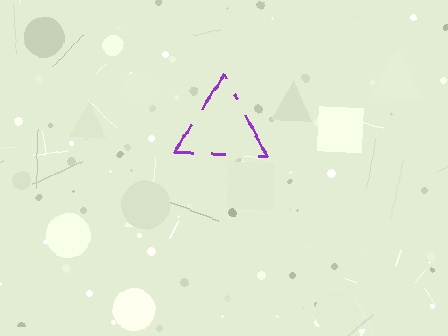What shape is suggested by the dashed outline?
The dashed outline suggests a triangle.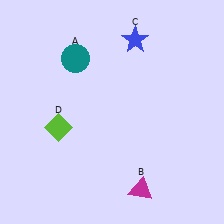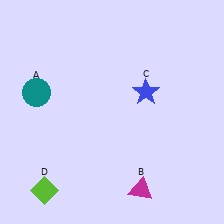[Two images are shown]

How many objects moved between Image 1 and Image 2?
3 objects moved between the two images.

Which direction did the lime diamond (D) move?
The lime diamond (D) moved down.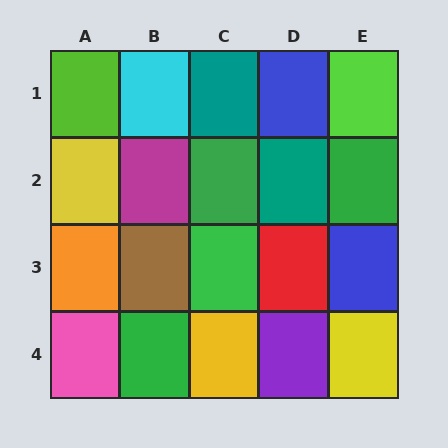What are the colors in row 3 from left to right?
Orange, brown, green, red, blue.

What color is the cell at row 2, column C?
Green.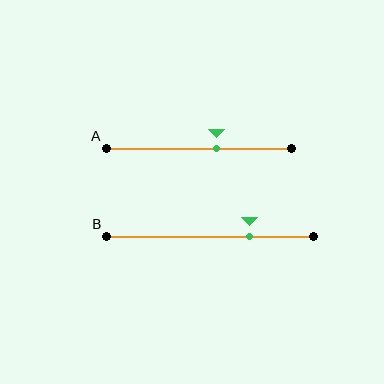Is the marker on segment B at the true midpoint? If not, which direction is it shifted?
No, the marker on segment B is shifted to the right by about 19% of the segment length.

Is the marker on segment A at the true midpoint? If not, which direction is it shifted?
No, the marker on segment A is shifted to the right by about 10% of the segment length.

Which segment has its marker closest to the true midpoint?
Segment A has its marker closest to the true midpoint.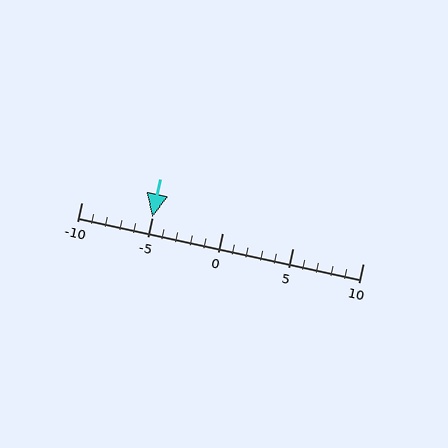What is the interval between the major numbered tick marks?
The major tick marks are spaced 5 units apart.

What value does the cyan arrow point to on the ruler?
The cyan arrow points to approximately -5.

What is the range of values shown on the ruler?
The ruler shows values from -10 to 10.